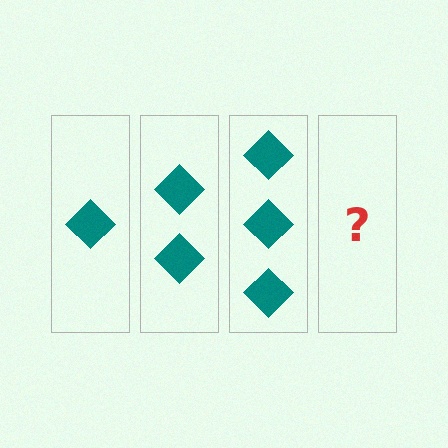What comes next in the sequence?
The next element should be 4 diamonds.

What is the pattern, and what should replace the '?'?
The pattern is that each step adds one more diamond. The '?' should be 4 diamonds.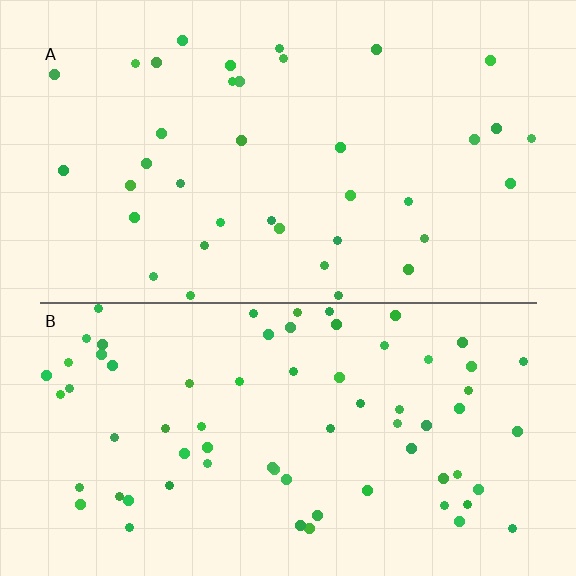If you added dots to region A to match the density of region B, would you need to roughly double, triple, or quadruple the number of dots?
Approximately double.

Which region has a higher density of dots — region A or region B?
B (the bottom).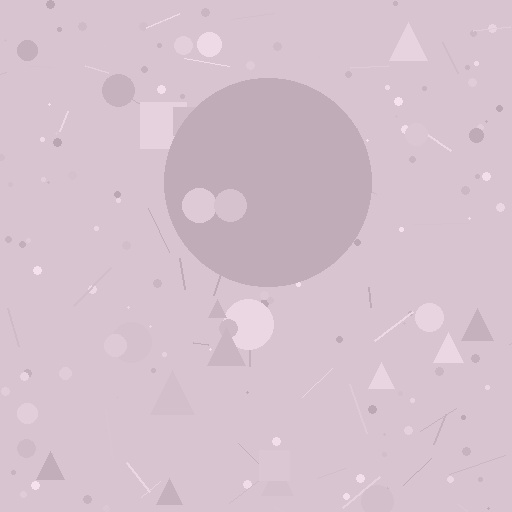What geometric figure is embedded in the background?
A circle is embedded in the background.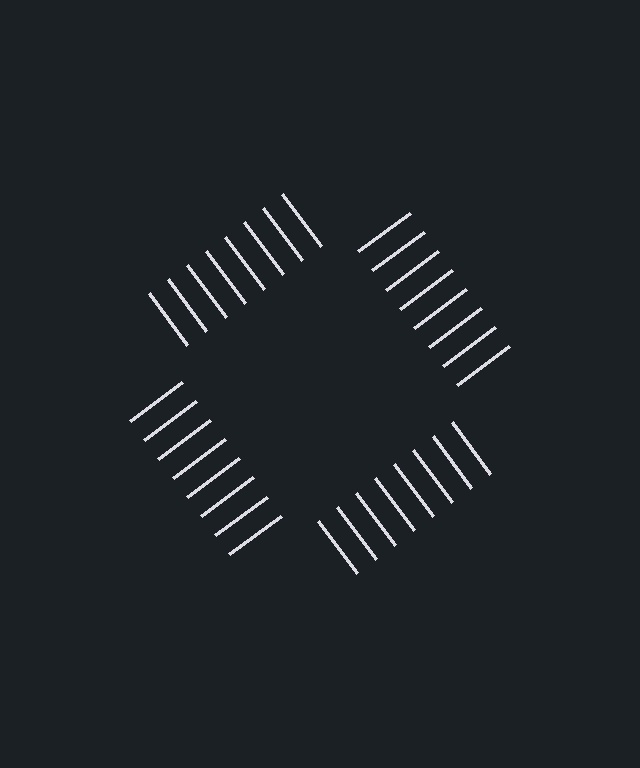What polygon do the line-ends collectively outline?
An illusory square — the line segments terminate on its edges but no continuous stroke is drawn.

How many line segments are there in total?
32 — 8 along each of the 4 edges.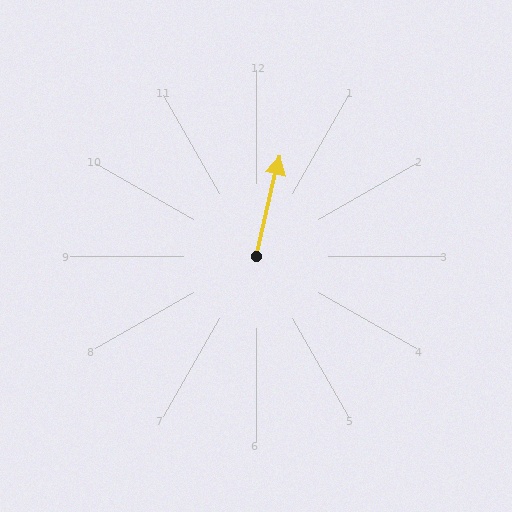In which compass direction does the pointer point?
North.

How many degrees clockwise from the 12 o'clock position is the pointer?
Approximately 13 degrees.